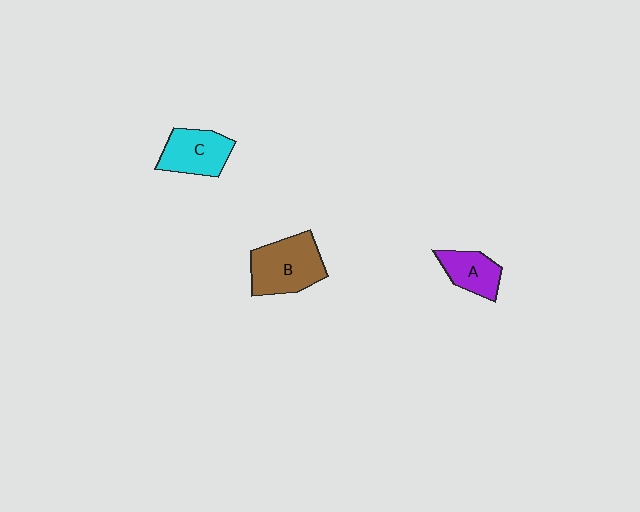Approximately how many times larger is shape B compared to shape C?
Approximately 1.3 times.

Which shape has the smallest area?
Shape A (purple).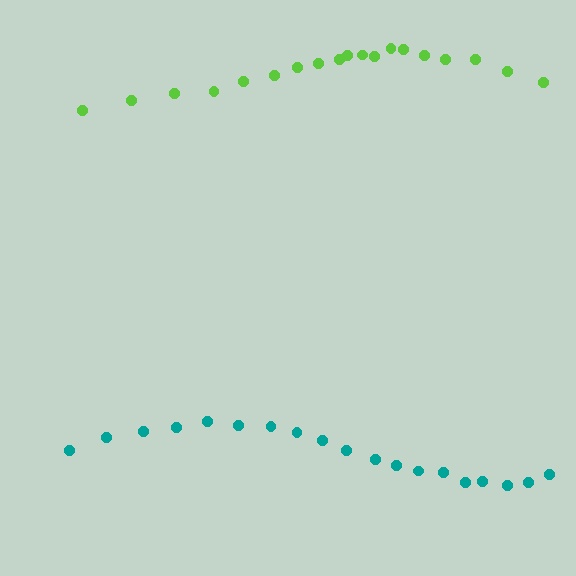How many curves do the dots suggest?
There are 2 distinct paths.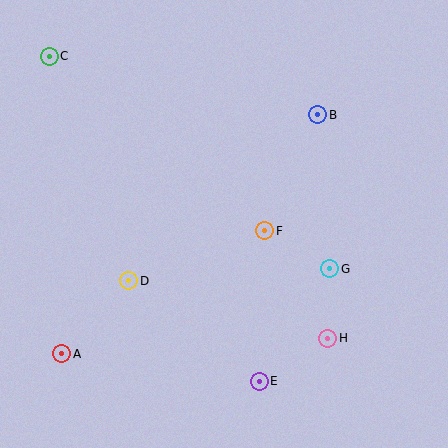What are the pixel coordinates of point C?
Point C is at (49, 56).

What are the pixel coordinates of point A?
Point A is at (61, 354).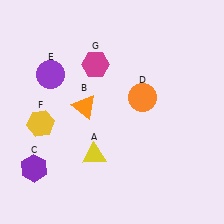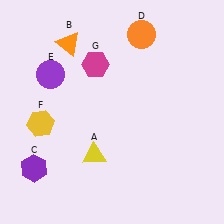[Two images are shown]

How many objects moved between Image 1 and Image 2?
2 objects moved between the two images.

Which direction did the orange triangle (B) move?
The orange triangle (B) moved up.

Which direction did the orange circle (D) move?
The orange circle (D) moved up.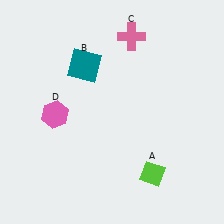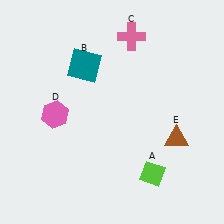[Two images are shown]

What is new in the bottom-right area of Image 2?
A brown triangle (E) was added in the bottom-right area of Image 2.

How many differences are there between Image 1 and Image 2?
There is 1 difference between the two images.